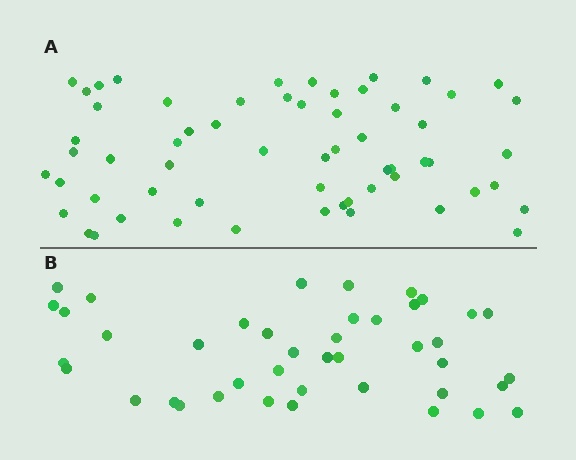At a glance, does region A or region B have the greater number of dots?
Region A (the top region) has more dots.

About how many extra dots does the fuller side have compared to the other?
Region A has approximately 20 more dots than region B.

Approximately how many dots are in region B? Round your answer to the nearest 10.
About 40 dots. (The exact count is 42, which rounds to 40.)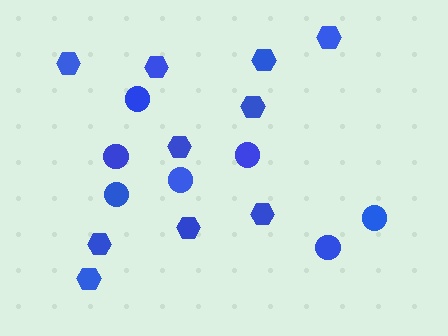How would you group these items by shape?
There are 2 groups: one group of circles (7) and one group of hexagons (10).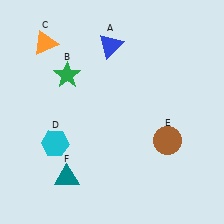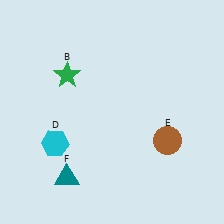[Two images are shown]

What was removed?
The blue triangle (A), the orange triangle (C) were removed in Image 2.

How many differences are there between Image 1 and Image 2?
There are 2 differences between the two images.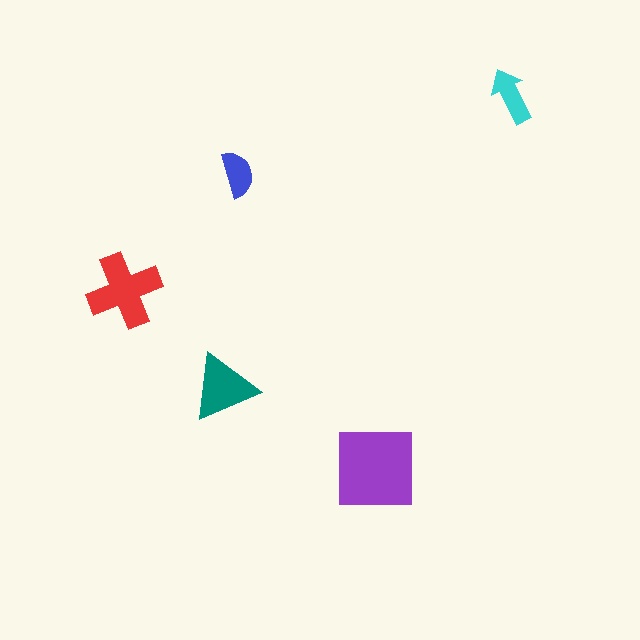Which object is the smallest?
The blue semicircle.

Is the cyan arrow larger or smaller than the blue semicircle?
Larger.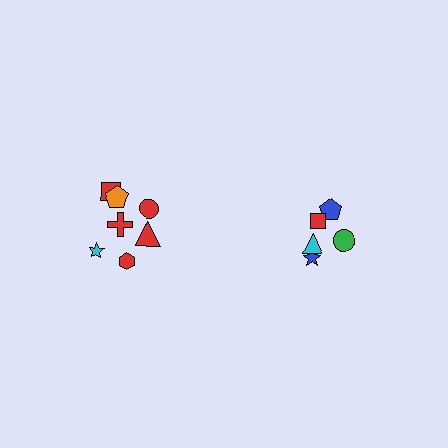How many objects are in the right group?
There are 5 objects.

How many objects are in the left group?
There are 7 objects.